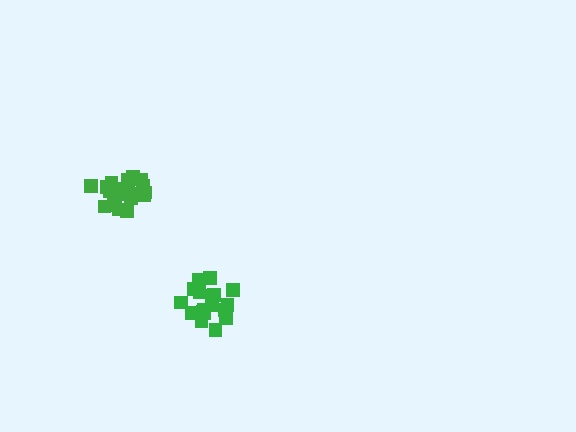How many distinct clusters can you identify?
There are 2 distinct clusters.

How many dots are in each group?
Group 1: 18 dots, Group 2: 18 dots (36 total).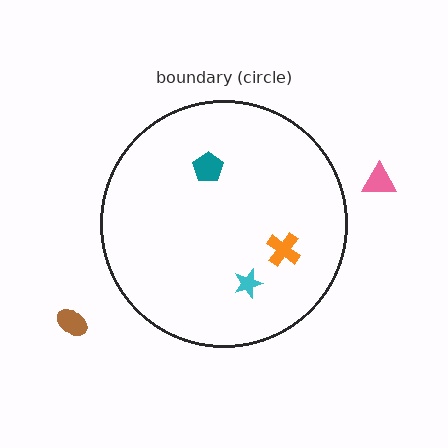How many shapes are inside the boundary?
3 inside, 2 outside.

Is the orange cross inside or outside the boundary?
Inside.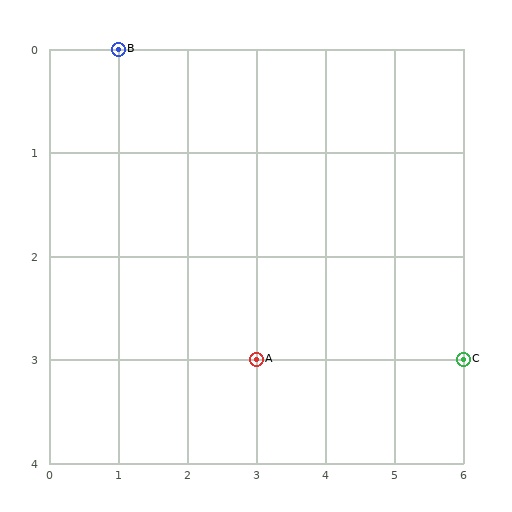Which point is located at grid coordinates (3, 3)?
Point A is at (3, 3).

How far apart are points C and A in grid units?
Points C and A are 3 columns apart.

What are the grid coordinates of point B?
Point B is at grid coordinates (1, 0).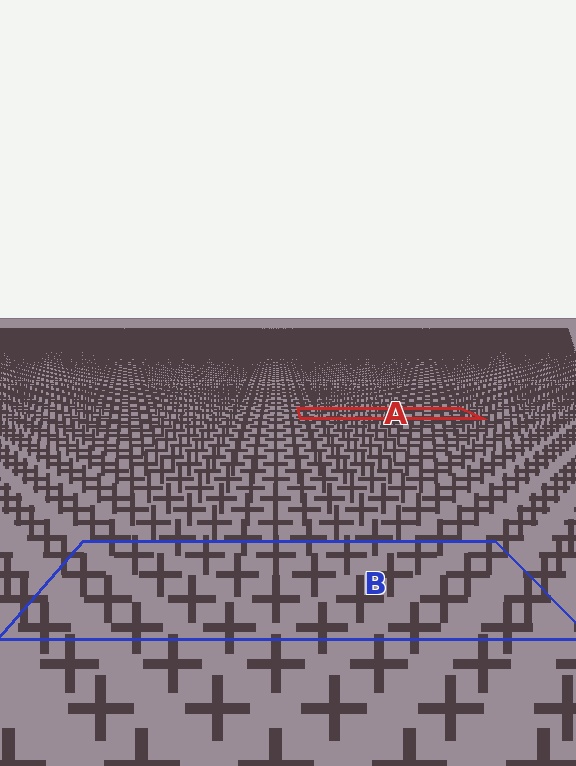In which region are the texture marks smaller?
The texture marks are smaller in region A, because it is farther away.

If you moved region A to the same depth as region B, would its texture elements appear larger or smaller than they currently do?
They would appear larger. At a closer depth, the same texture elements are projected at a bigger on-screen size.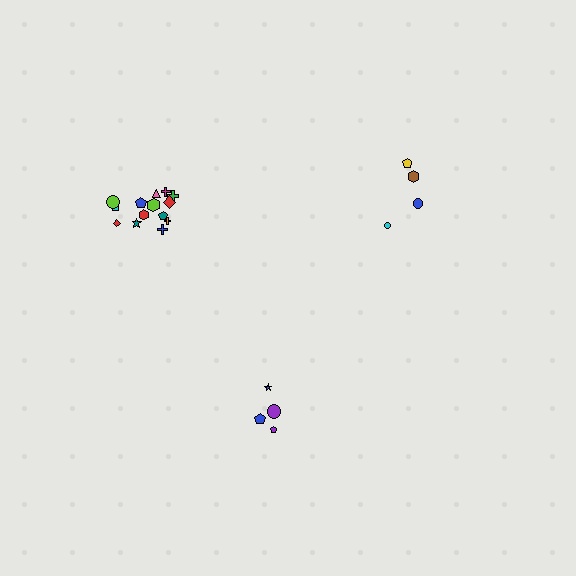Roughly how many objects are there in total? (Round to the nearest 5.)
Roughly 25 objects in total.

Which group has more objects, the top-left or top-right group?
The top-left group.